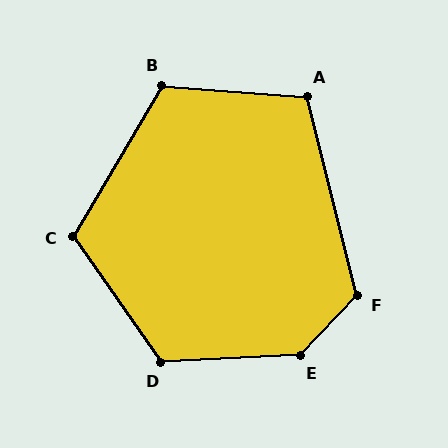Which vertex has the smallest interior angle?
A, at approximately 109 degrees.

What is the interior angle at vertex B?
Approximately 116 degrees (obtuse).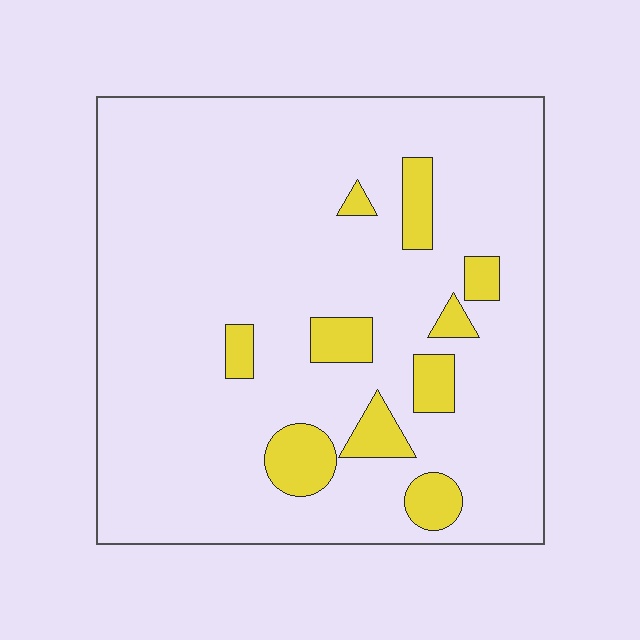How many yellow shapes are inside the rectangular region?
10.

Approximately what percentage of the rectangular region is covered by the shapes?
Approximately 10%.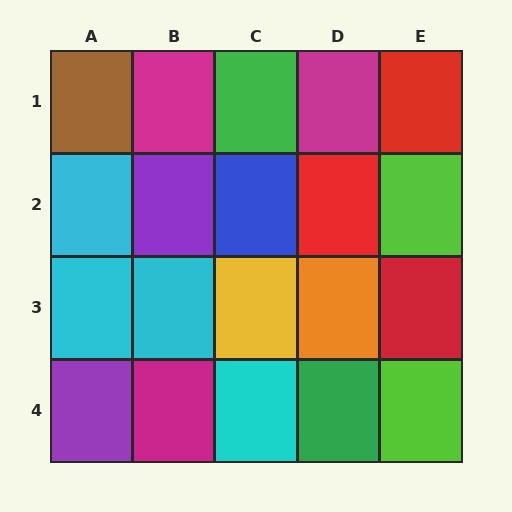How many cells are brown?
1 cell is brown.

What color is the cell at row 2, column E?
Lime.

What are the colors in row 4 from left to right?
Purple, magenta, cyan, green, lime.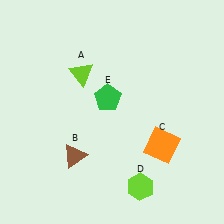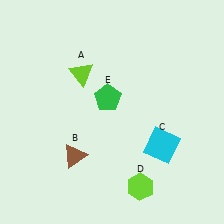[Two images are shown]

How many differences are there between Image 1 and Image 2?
There is 1 difference between the two images.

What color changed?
The square (C) changed from orange in Image 1 to cyan in Image 2.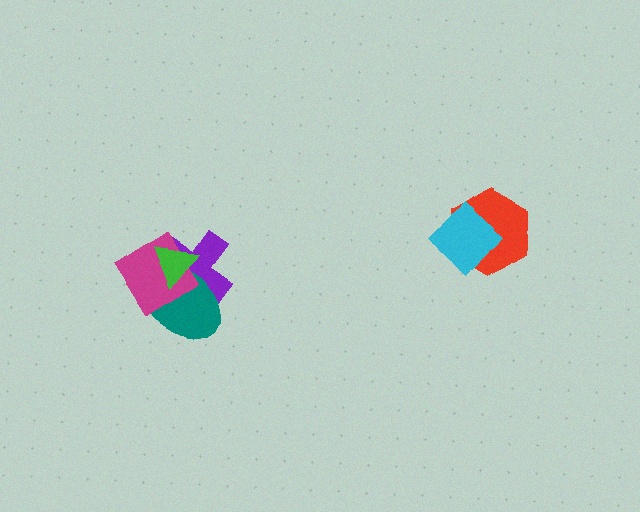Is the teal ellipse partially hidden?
Yes, it is partially covered by another shape.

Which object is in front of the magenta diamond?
The green triangle is in front of the magenta diamond.